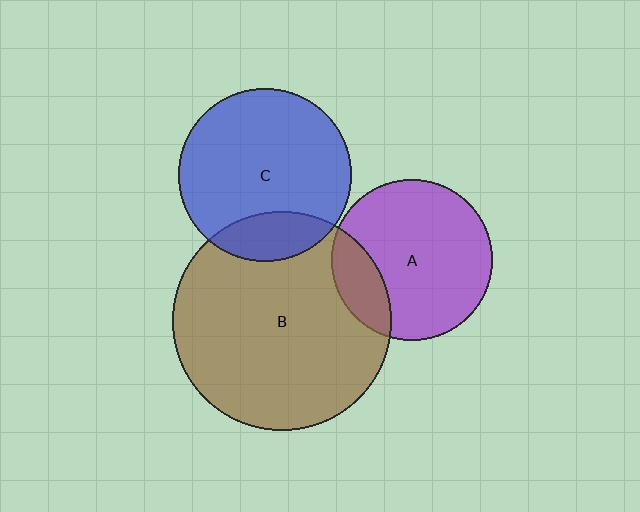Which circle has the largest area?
Circle B (brown).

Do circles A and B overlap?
Yes.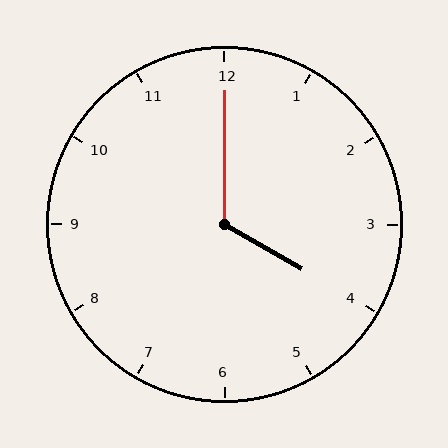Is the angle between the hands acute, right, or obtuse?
It is obtuse.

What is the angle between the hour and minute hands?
Approximately 120 degrees.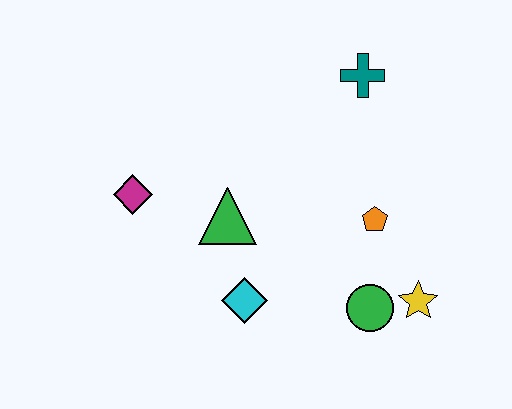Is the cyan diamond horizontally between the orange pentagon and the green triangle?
Yes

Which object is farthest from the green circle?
The magenta diamond is farthest from the green circle.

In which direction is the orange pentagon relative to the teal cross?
The orange pentagon is below the teal cross.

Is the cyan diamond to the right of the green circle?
No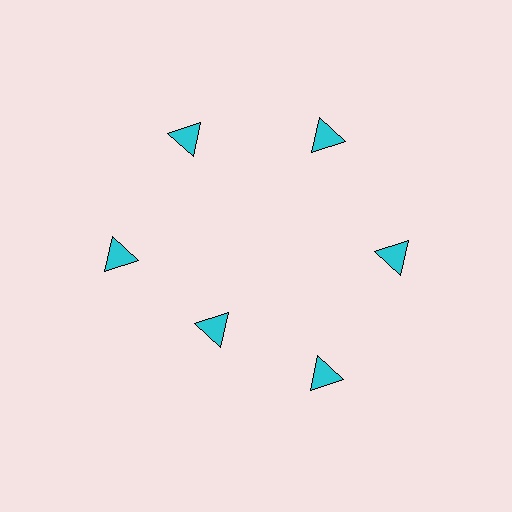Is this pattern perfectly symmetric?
No. The 6 cyan triangles are arranged in a ring, but one element near the 7 o'clock position is pulled inward toward the center, breaking the 6-fold rotational symmetry.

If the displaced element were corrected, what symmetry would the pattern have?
It would have 6-fold rotational symmetry — the pattern would map onto itself every 60 degrees.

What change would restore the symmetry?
The symmetry would be restored by moving it outward, back onto the ring so that all 6 triangles sit at equal angles and equal distance from the center.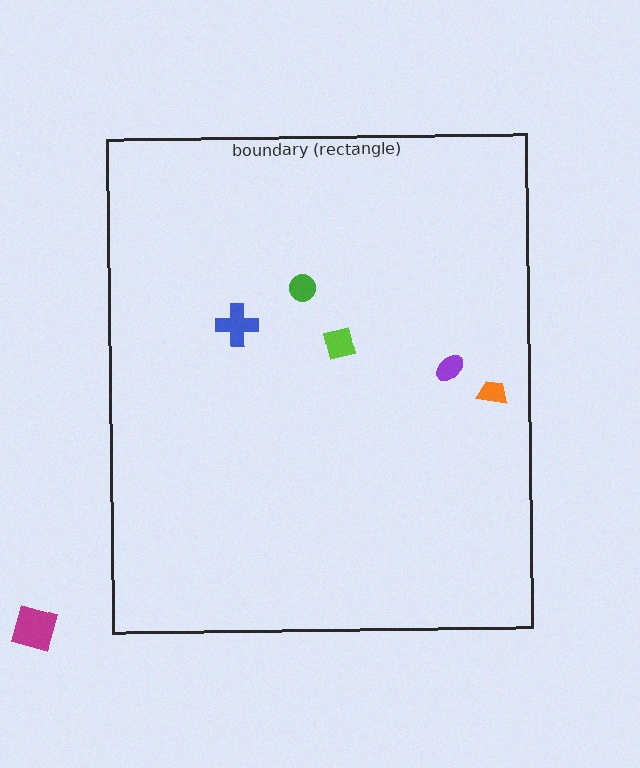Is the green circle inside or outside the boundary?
Inside.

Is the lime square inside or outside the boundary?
Inside.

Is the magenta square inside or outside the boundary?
Outside.